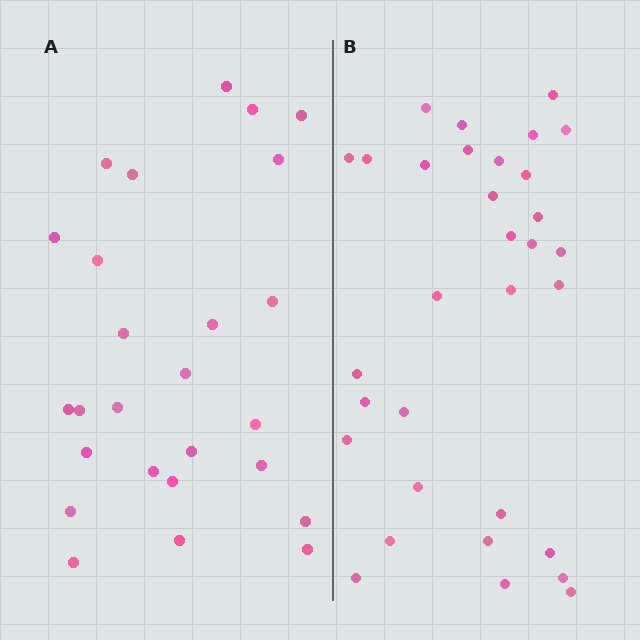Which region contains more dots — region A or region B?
Region B (the right region) has more dots.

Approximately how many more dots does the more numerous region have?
Region B has about 6 more dots than region A.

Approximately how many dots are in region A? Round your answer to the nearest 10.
About 30 dots. (The exact count is 26, which rounds to 30.)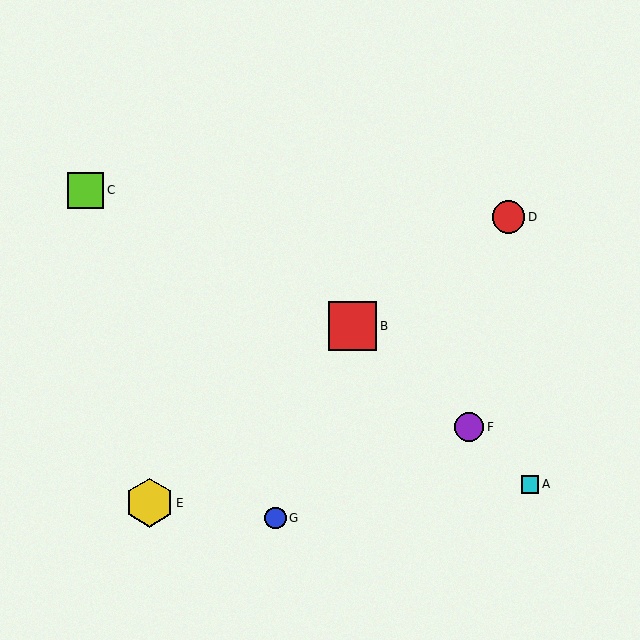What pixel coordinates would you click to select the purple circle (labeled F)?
Click at (469, 427) to select the purple circle F.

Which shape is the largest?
The yellow hexagon (labeled E) is the largest.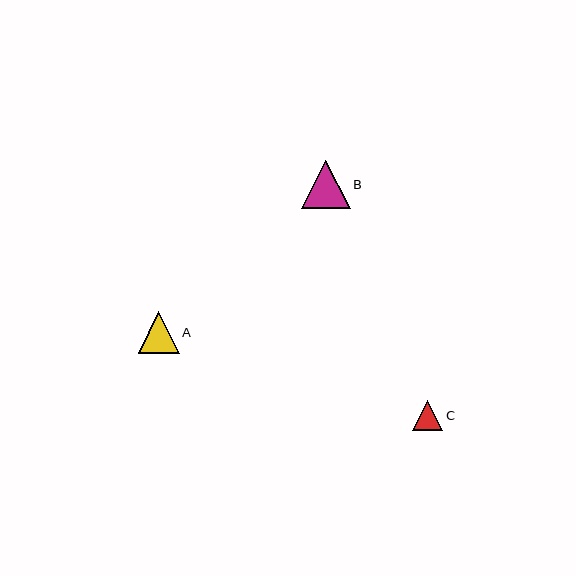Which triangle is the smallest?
Triangle C is the smallest with a size of approximately 31 pixels.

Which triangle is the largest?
Triangle B is the largest with a size of approximately 49 pixels.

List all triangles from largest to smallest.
From largest to smallest: B, A, C.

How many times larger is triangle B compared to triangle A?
Triangle B is approximately 1.2 times the size of triangle A.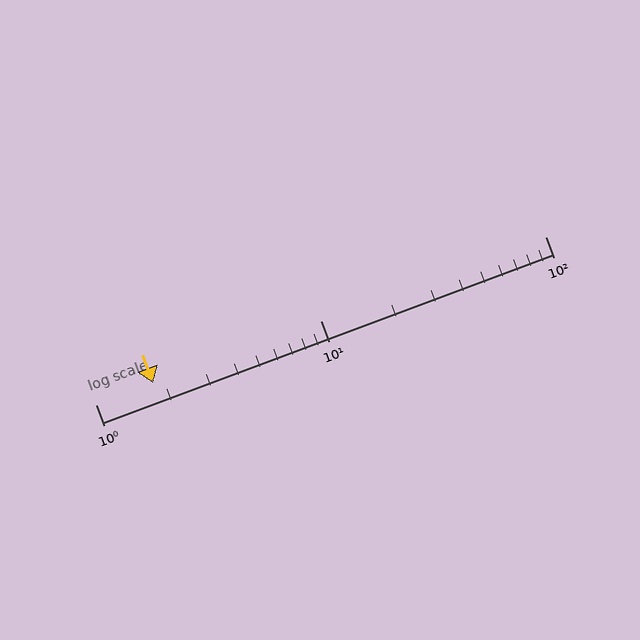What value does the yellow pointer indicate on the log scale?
The pointer indicates approximately 1.8.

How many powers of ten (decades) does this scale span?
The scale spans 2 decades, from 1 to 100.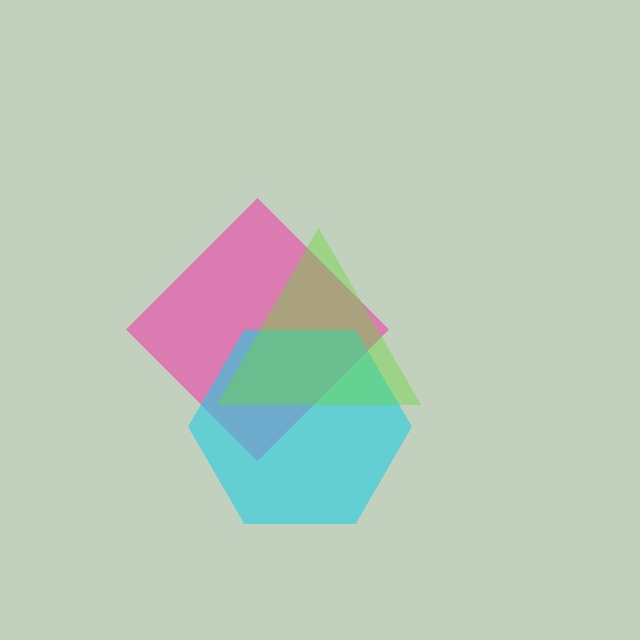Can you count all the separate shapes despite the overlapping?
Yes, there are 3 separate shapes.